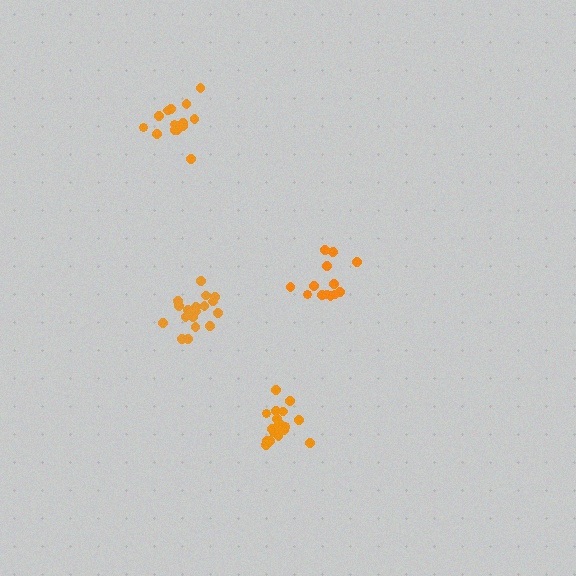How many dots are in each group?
Group 1: 19 dots, Group 2: 18 dots, Group 3: 14 dots, Group 4: 13 dots (64 total).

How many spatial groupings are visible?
There are 4 spatial groupings.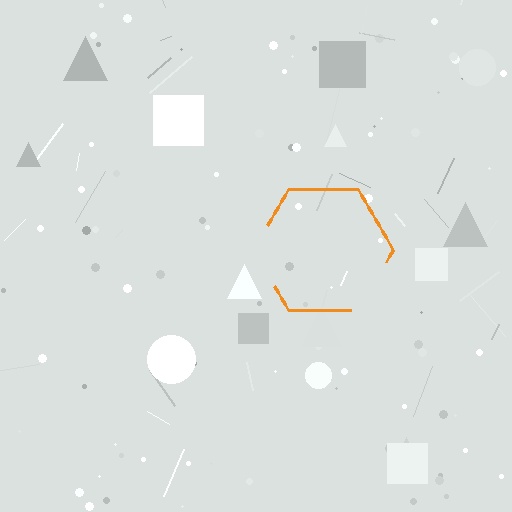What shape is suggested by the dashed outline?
The dashed outline suggests a hexagon.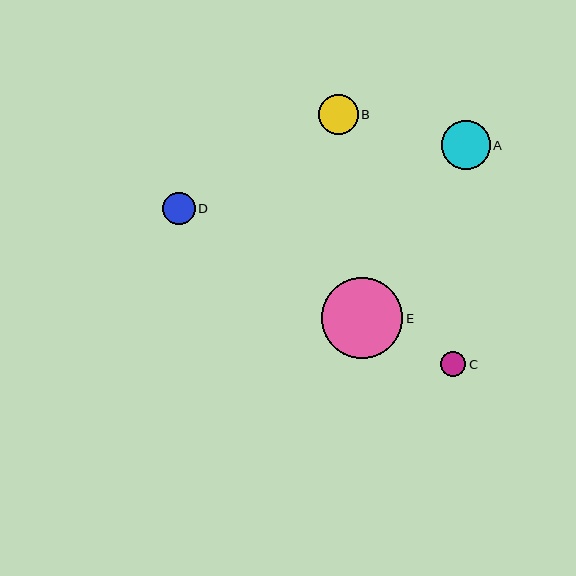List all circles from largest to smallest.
From largest to smallest: E, A, B, D, C.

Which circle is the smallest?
Circle C is the smallest with a size of approximately 25 pixels.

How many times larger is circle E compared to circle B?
Circle E is approximately 2.0 times the size of circle B.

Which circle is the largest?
Circle E is the largest with a size of approximately 81 pixels.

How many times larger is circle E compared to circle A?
Circle E is approximately 1.7 times the size of circle A.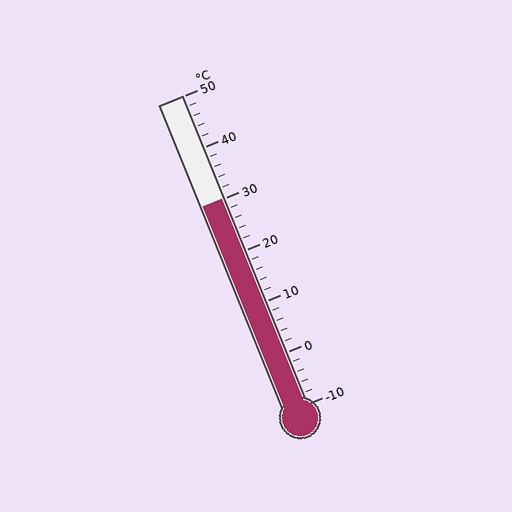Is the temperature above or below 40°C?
The temperature is below 40°C.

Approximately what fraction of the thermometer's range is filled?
The thermometer is filled to approximately 65% of its range.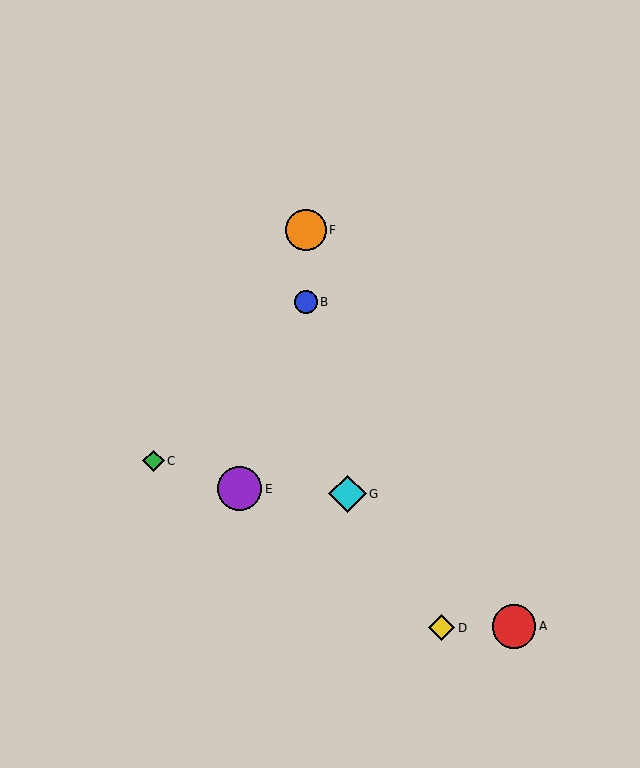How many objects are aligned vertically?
2 objects (B, F) are aligned vertically.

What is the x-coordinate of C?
Object C is at x≈154.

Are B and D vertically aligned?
No, B is at x≈306 and D is at x≈442.